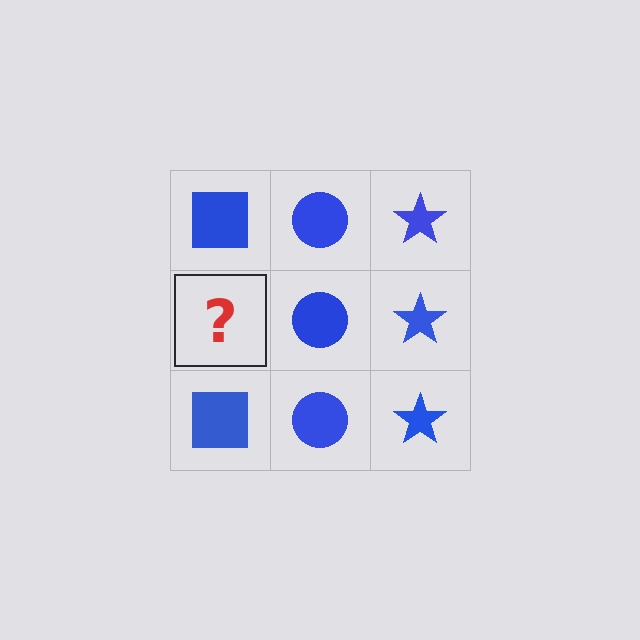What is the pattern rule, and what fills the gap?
The rule is that each column has a consistent shape. The gap should be filled with a blue square.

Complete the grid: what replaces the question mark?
The question mark should be replaced with a blue square.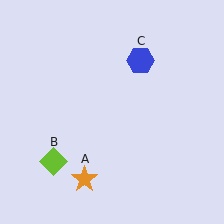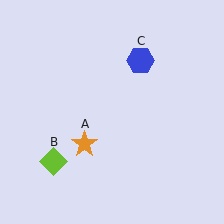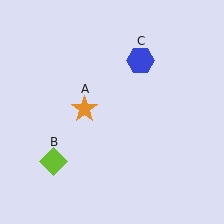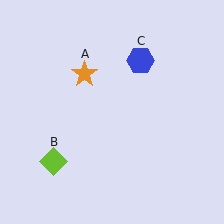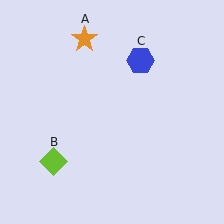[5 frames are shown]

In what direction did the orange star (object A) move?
The orange star (object A) moved up.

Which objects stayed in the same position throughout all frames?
Lime diamond (object B) and blue hexagon (object C) remained stationary.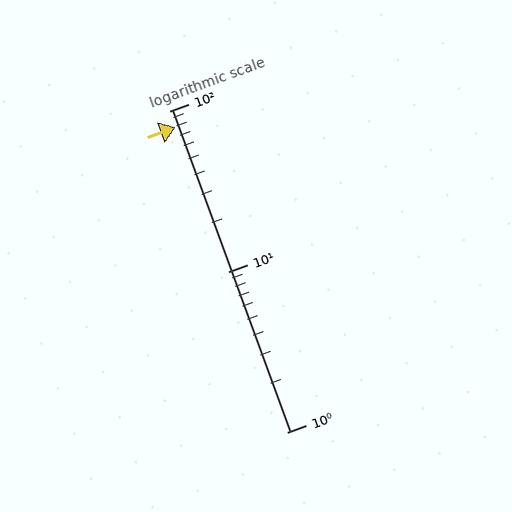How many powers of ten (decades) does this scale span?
The scale spans 2 decades, from 1 to 100.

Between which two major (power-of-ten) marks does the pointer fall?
The pointer is between 10 and 100.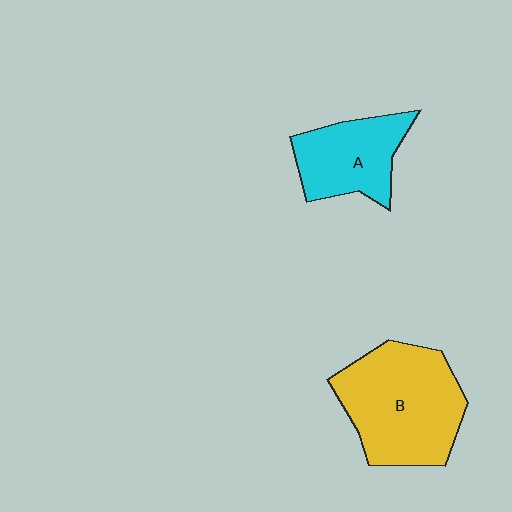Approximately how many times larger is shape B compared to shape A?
Approximately 1.6 times.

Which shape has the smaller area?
Shape A (cyan).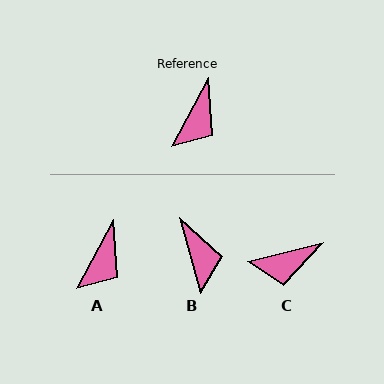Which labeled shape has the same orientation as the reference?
A.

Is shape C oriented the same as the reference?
No, it is off by about 48 degrees.